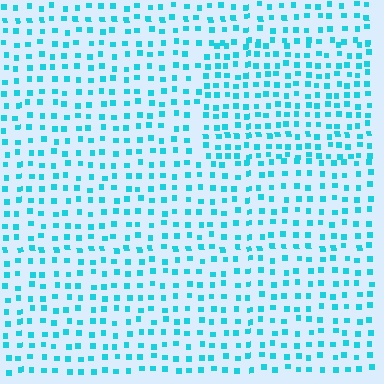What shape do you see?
I see a rectangle.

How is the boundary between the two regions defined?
The boundary is defined by a change in element density (approximately 1.4x ratio). All elements are the same color, size, and shape.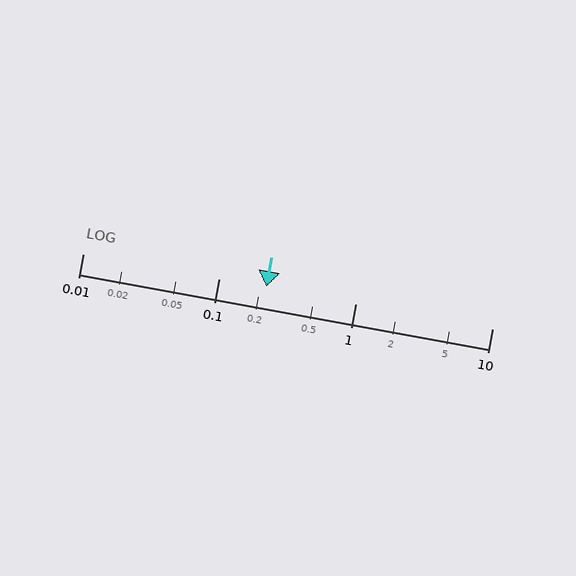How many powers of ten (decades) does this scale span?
The scale spans 3 decades, from 0.01 to 10.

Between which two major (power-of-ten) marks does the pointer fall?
The pointer is between 0.1 and 1.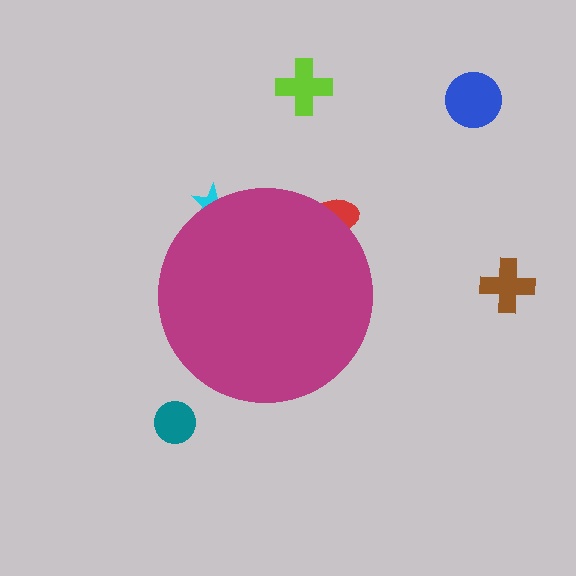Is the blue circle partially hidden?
No, the blue circle is fully visible.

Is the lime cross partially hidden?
No, the lime cross is fully visible.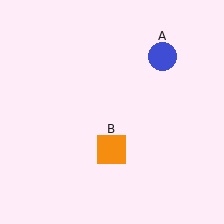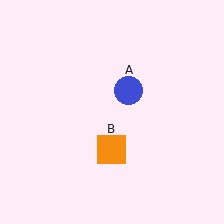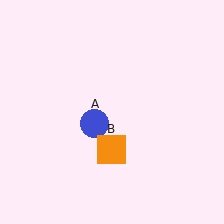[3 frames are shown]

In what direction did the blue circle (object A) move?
The blue circle (object A) moved down and to the left.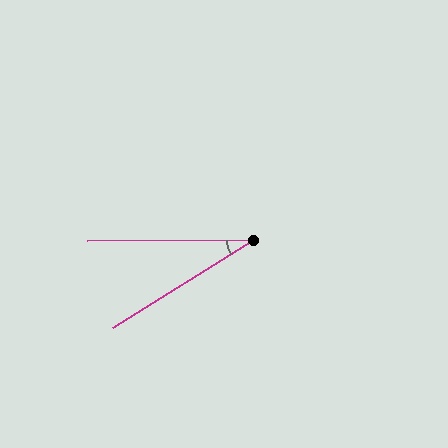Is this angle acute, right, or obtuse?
It is acute.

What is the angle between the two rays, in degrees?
Approximately 32 degrees.